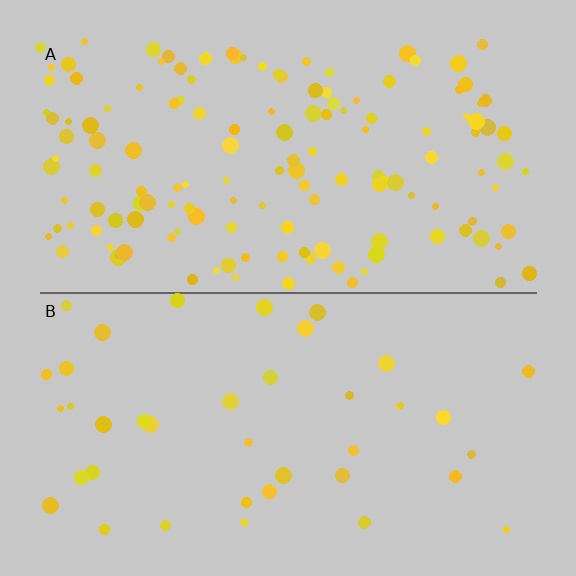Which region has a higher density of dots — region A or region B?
A (the top).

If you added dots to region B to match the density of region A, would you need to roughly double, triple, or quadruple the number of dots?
Approximately triple.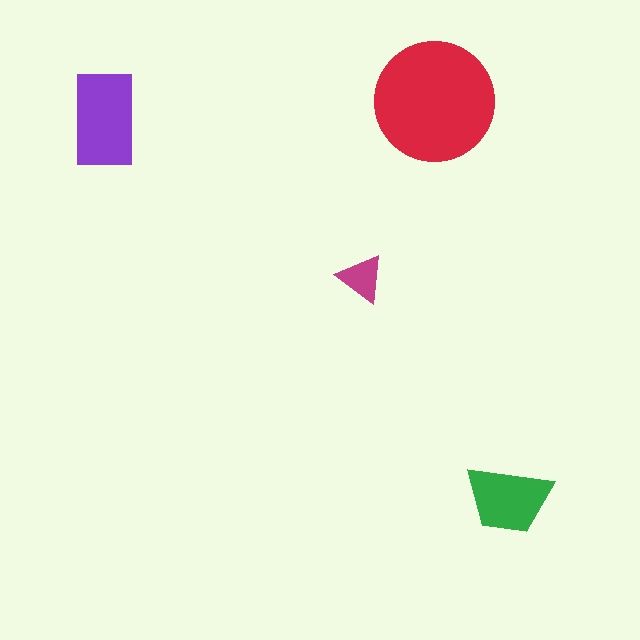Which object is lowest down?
The green trapezoid is bottommost.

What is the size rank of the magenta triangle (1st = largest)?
4th.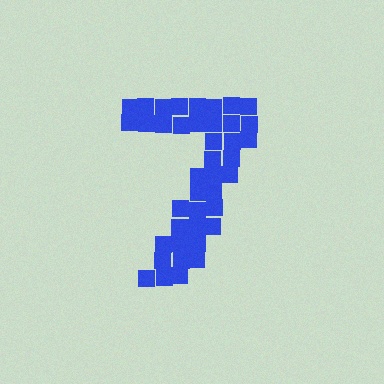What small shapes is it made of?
It is made of small squares.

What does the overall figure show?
The overall figure shows the digit 7.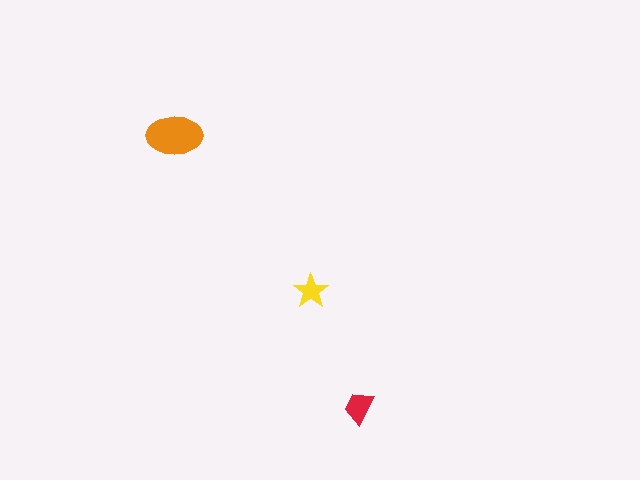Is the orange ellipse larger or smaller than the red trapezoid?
Larger.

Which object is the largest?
The orange ellipse.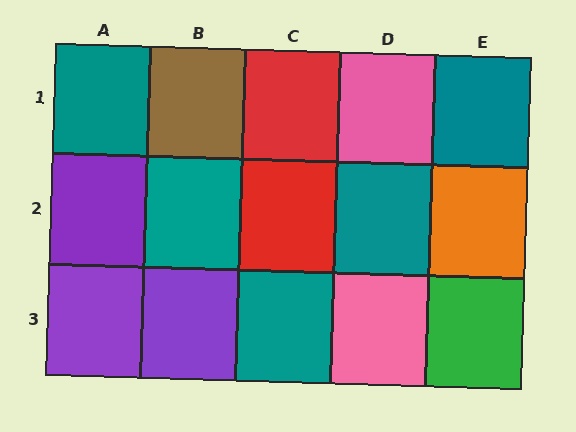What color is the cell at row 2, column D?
Teal.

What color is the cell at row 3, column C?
Teal.